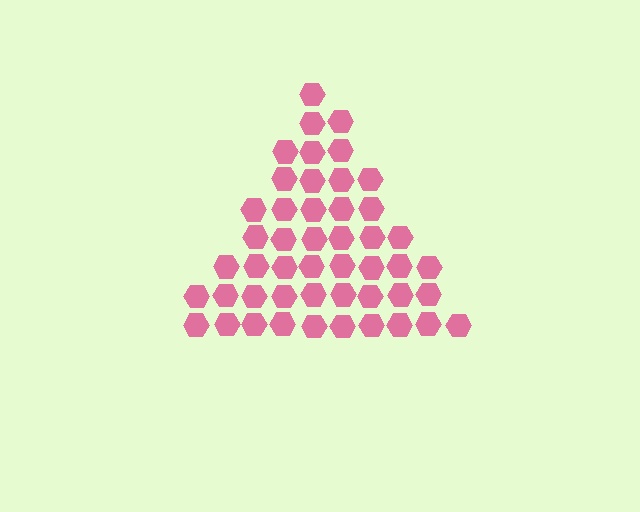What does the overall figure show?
The overall figure shows a triangle.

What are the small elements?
The small elements are hexagons.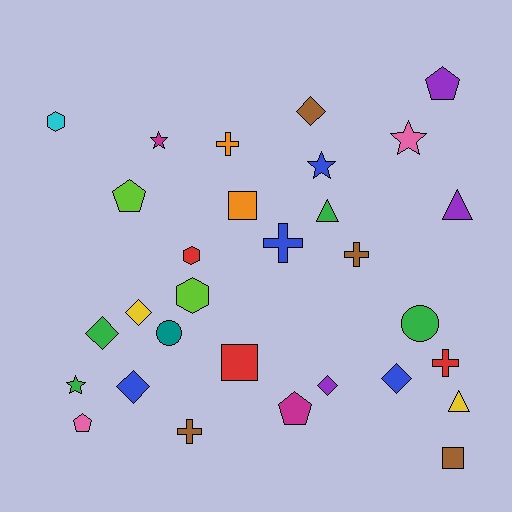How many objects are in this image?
There are 30 objects.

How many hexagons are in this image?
There are 3 hexagons.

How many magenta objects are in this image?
There are 2 magenta objects.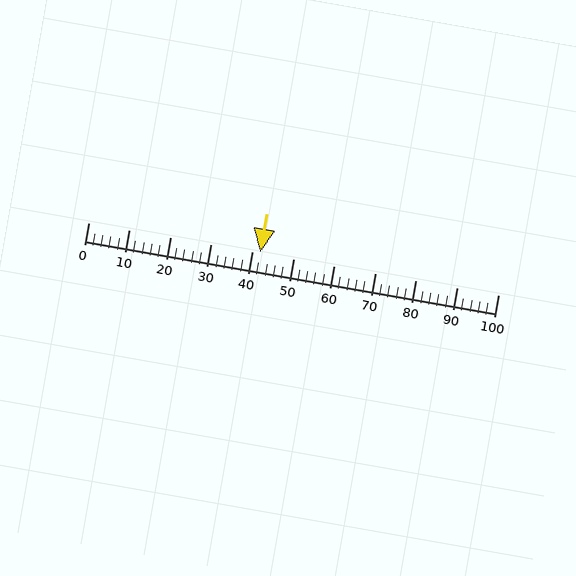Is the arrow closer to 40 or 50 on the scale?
The arrow is closer to 40.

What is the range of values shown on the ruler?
The ruler shows values from 0 to 100.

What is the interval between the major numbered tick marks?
The major tick marks are spaced 10 units apart.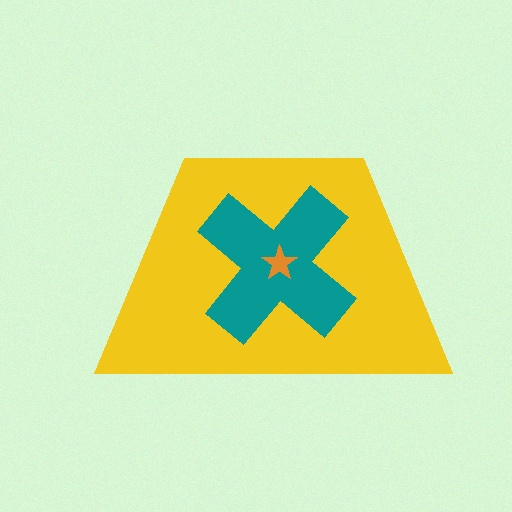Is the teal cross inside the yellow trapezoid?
Yes.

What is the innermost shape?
The orange star.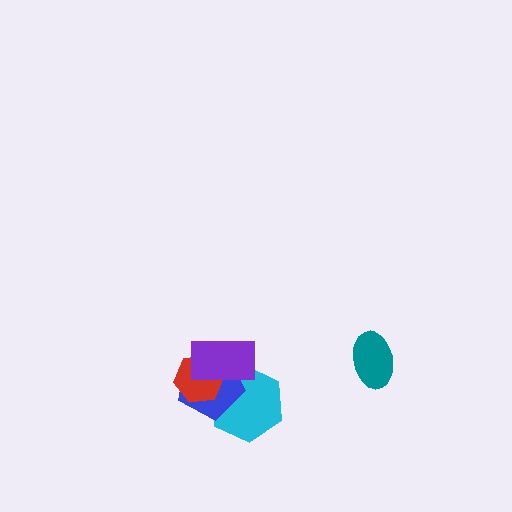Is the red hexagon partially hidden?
Yes, it is partially covered by another shape.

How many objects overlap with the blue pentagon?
3 objects overlap with the blue pentagon.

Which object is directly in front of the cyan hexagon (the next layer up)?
The blue pentagon is directly in front of the cyan hexagon.